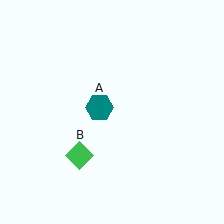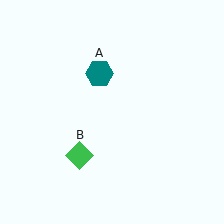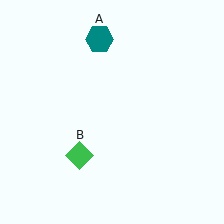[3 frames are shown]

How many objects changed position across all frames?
1 object changed position: teal hexagon (object A).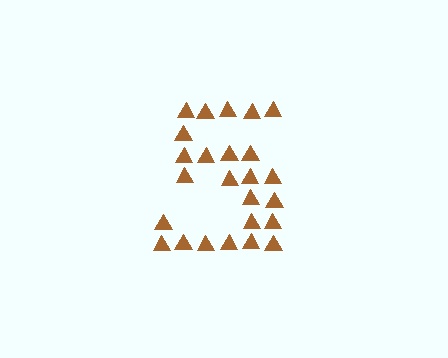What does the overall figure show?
The overall figure shows the digit 5.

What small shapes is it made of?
It is made of small triangles.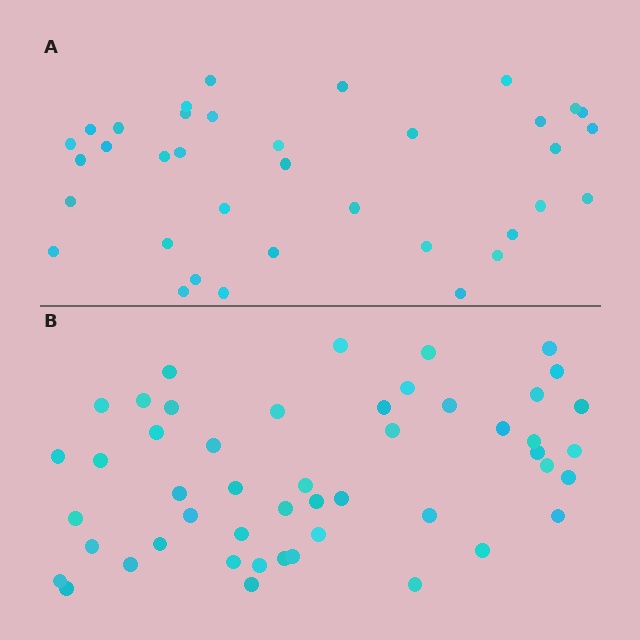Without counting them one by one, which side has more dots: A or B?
Region B (the bottom region) has more dots.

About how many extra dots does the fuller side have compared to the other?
Region B has approximately 15 more dots than region A.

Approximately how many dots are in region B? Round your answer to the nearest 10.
About 50 dots. (The exact count is 49, which rounds to 50.)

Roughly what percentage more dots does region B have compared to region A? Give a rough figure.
About 35% more.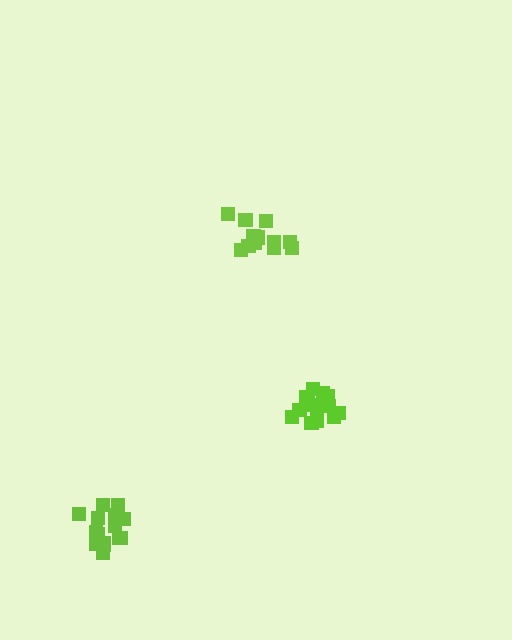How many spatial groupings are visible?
There are 3 spatial groupings.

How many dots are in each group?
Group 1: 15 dots, Group 2: 12 dots, Group 3: 16 dots (43 total).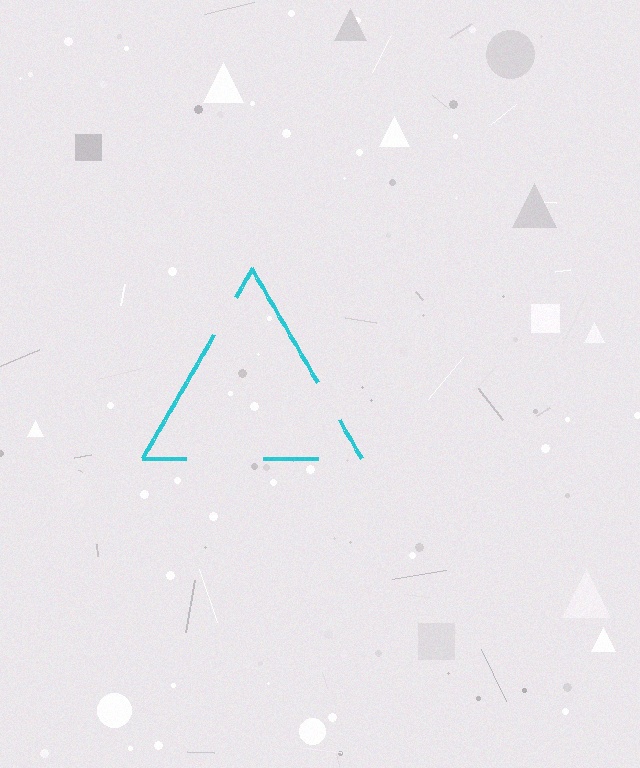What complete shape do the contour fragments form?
The contour fragments form a triangle.